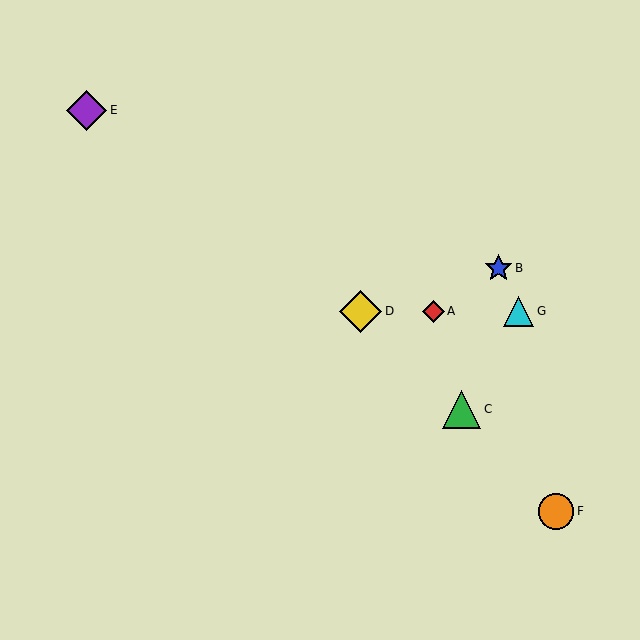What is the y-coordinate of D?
Object D is at y≈311.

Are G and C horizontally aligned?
No, G is at y≈311 and C is at y≈409.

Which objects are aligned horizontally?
Objects A, D, G are aligned horizontally.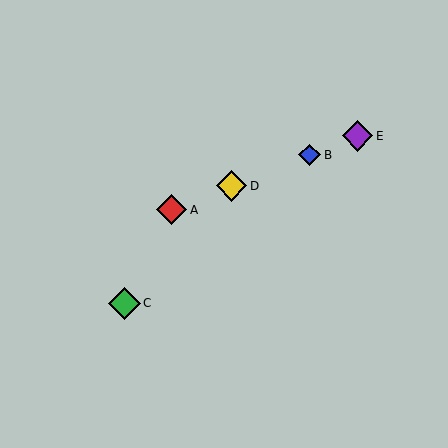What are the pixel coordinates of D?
Object D is at (232, 186).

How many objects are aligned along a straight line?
4 objects (A, B, D, E) are aligned along a straight line.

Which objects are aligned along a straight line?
Objects A, B, D, E are aligned along a straight line.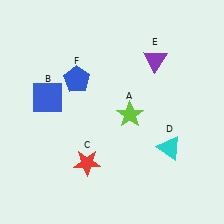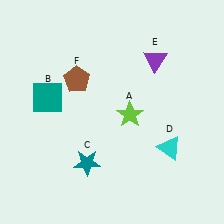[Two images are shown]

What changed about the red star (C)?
In Image 1, C is red. In Image 2, it changed to teal.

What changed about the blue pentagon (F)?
In Image 1, F is blue. In Image 2, it changed to brown.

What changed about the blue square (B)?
In Image 1, B is blue. In Image 2, it changed to teal.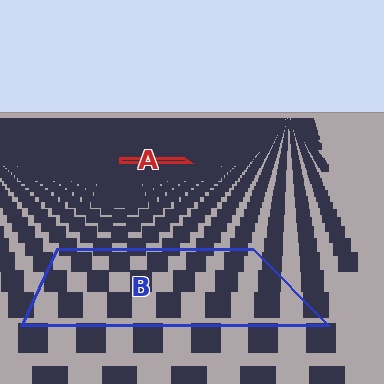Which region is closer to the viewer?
Region B is closer. The texture elements there are larger and more spread out.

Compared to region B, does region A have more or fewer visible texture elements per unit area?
Region A has more texture elements per unit area — they are packed more densely because it is farther away.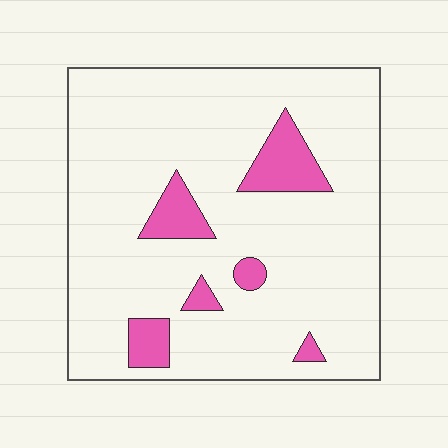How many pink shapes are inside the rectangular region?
6.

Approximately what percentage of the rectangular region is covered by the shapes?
Approximately 10%.